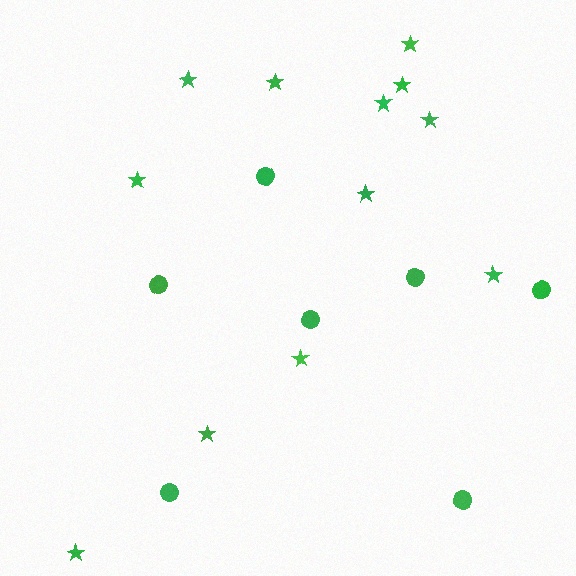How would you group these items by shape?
There are 2 groups: one group of circles (7) and one group of stars (12).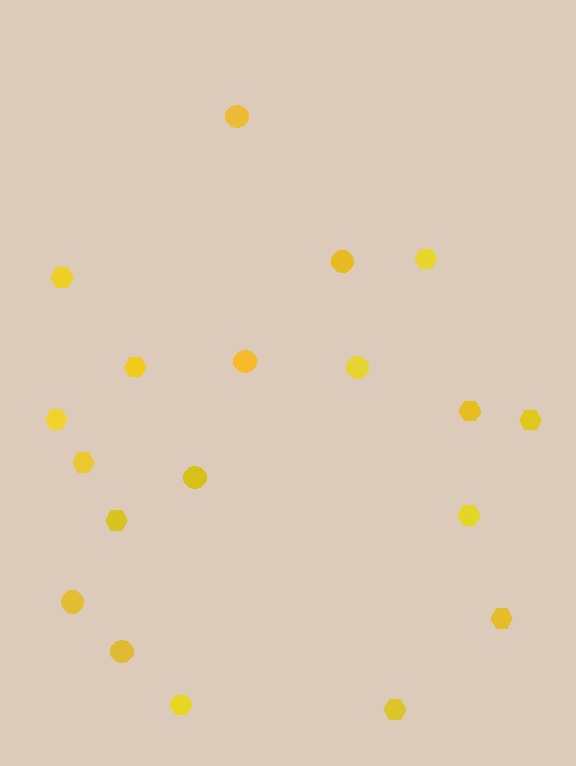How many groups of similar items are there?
There are 2 groups: one group of hexagons (12) and one group of circles (7).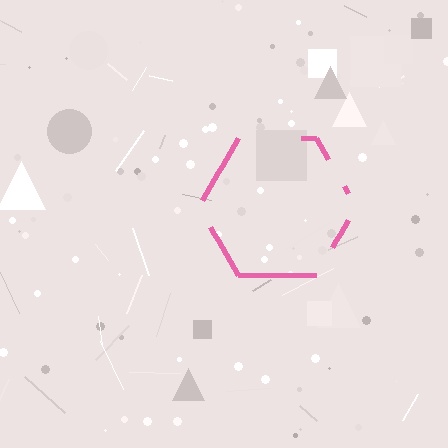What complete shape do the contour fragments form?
The contour fragments form a hexagon.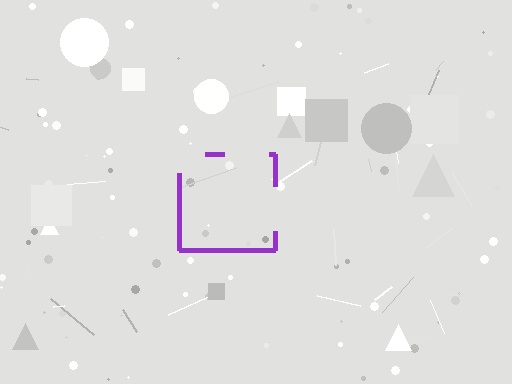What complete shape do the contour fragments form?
The contour fragments form a square.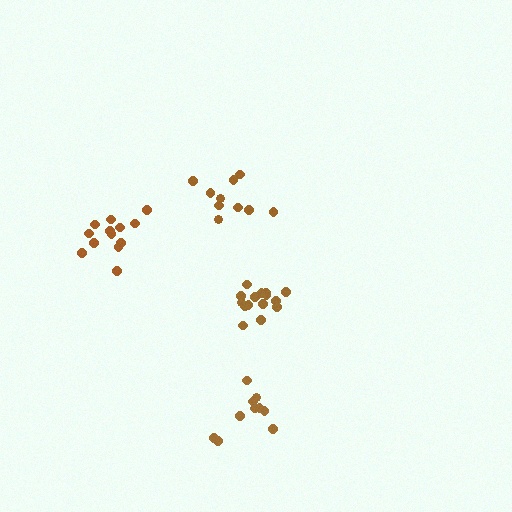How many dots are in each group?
Group 1: 15 dots, Group 2: 10 dots, Group 3: 10 dots, Group 4: 13 dots (48 total).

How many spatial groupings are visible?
There are 4 spatial groupings.